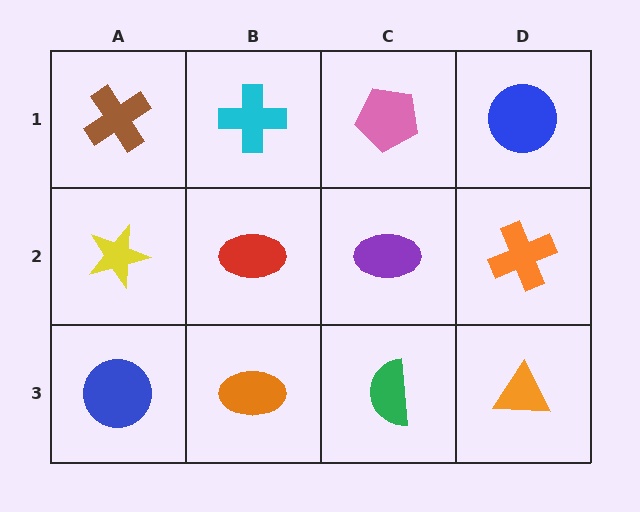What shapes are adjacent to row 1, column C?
A purple ellipse (row 2, column C), a cyan cross (row 1, column B), a blue circle (row 1, column D).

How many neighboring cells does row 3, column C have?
3.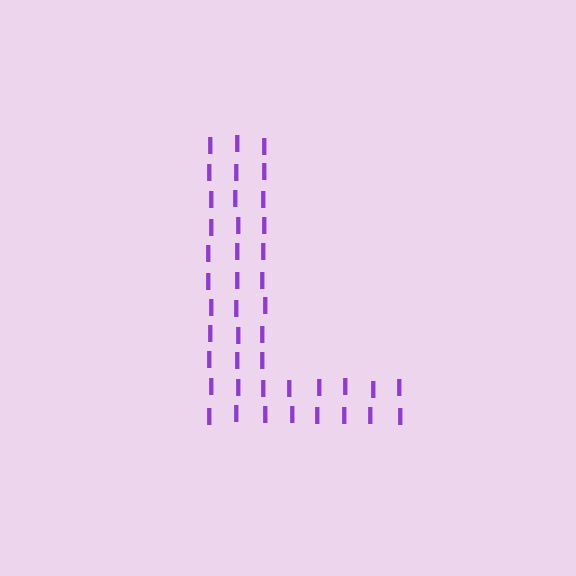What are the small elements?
The small elements are letter I's.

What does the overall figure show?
The overall figure shows the letter L.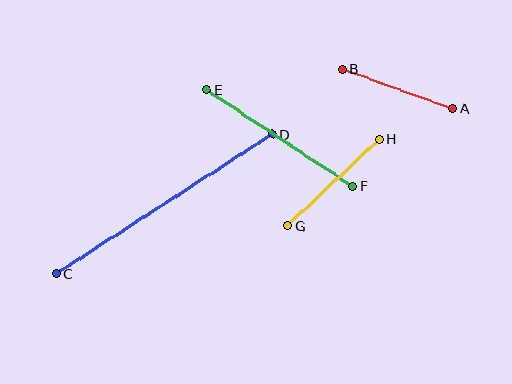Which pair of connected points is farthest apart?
Points C and D are farthest apart.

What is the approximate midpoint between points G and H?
The midpoint is at approximately (333, 183) pixels.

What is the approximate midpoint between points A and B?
The midpoint is at approximately (397, 89) pixels.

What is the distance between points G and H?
The distance is approximately 126 pixels.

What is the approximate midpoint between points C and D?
The midpoint is at approximately (164, 204) pixels.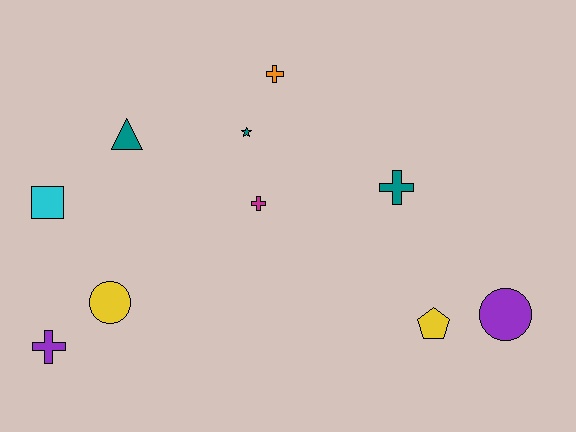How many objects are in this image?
There are 10 objects.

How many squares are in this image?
There is 1 square.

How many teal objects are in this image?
There are 3 teal objects.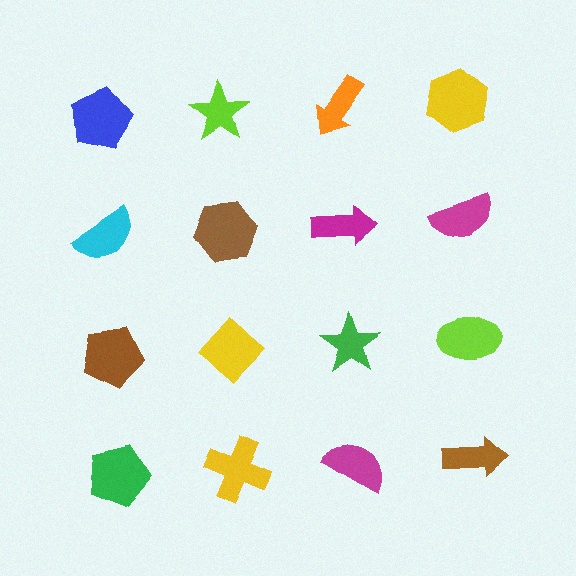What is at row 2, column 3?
A magenta arrow.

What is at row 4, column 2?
A yellow cross.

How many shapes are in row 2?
4 shapes.